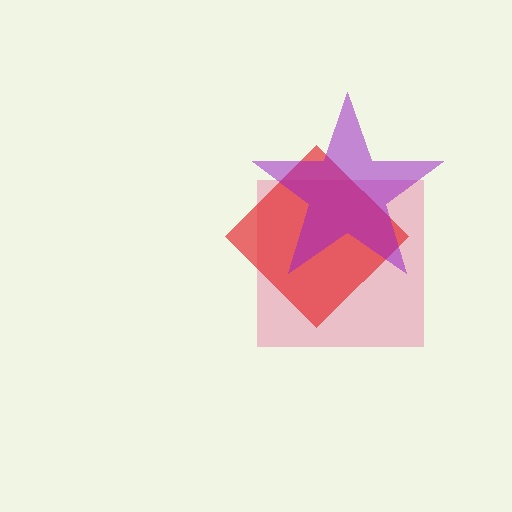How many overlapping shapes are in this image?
There are 3 overlapping shapes in the image.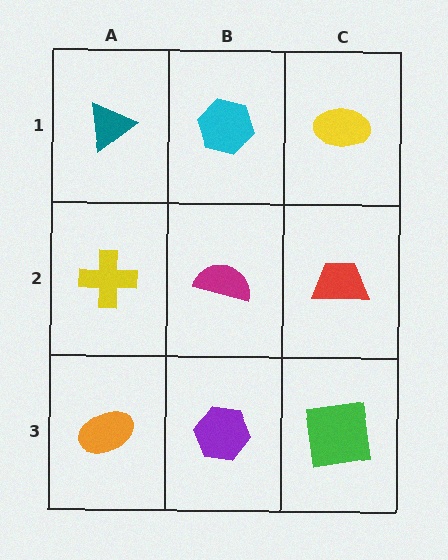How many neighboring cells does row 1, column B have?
3.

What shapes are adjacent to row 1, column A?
A yellow cross (row 2, column A), a cyan hexagon (row 1, column B).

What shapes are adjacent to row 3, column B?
A magenta semicircle (row 2, column B), an orange ellipse (row 3, column A), a green square (row 3, column C).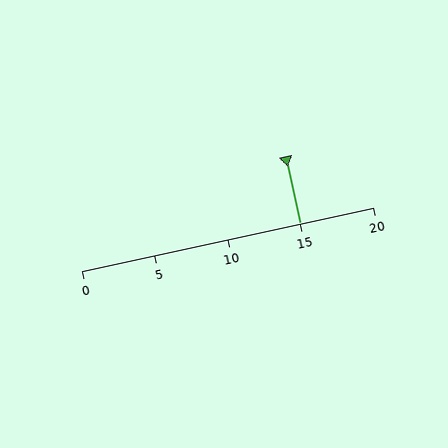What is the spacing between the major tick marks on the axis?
The major ticks are spaced 5 apart.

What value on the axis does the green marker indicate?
The marker indicates approximately 15.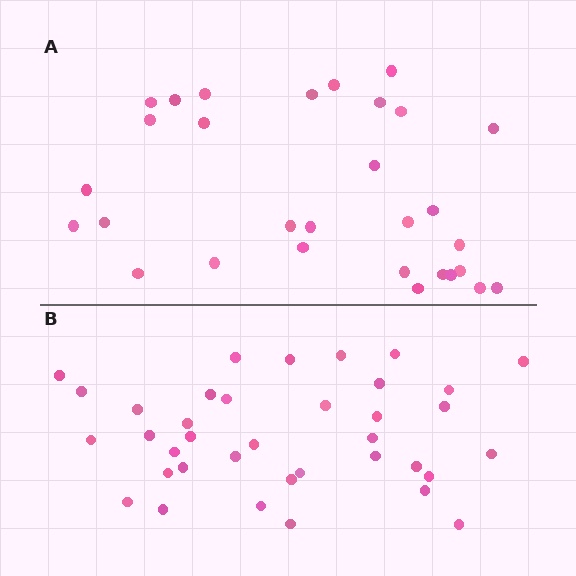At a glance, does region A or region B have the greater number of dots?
Region B (the bottom region) has more dots.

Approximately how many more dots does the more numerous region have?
Region B has roughly 8 or so more dots than region A.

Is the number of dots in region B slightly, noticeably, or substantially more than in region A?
Region B has only slightly more — the two regions are fairly close. The ratio is roughly 1.2 to 1.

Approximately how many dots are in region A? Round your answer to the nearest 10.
About 30 dots.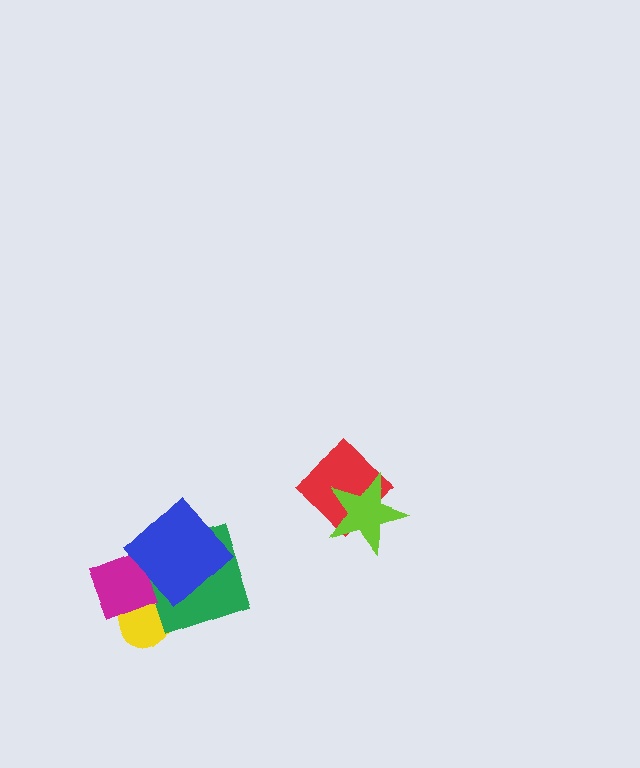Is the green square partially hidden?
Yes, it is partially covered by another shape.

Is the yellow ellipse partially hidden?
Yes, it is partially covered by another shape.